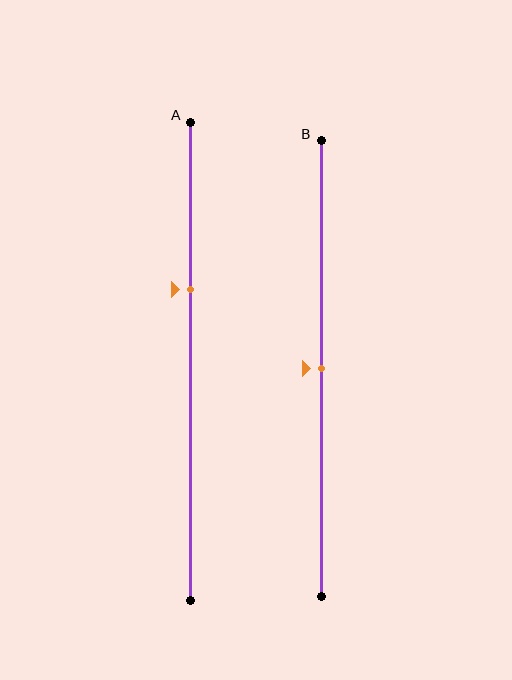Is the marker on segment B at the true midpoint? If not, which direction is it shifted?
Yes, the marker on segment B is at the true midpoint.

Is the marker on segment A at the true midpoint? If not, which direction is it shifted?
No, the marker on segment A is shifted upward by about 15% of the segment length.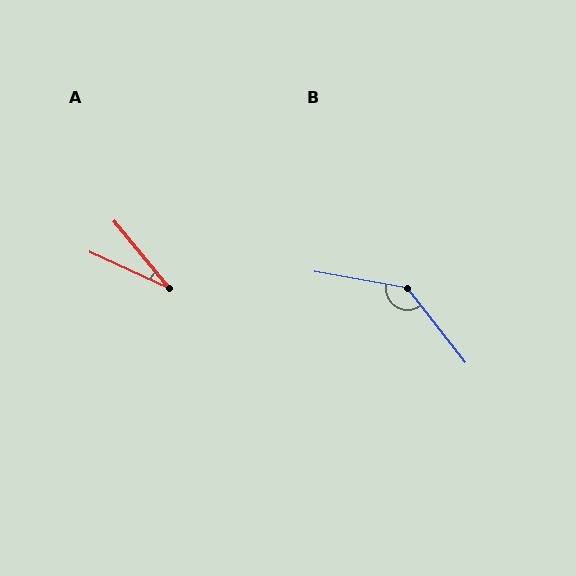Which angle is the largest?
B, at approximately 138 degrees.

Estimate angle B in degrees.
Approximately 138 degrees.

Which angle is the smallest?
A, at approximately 26 degrees.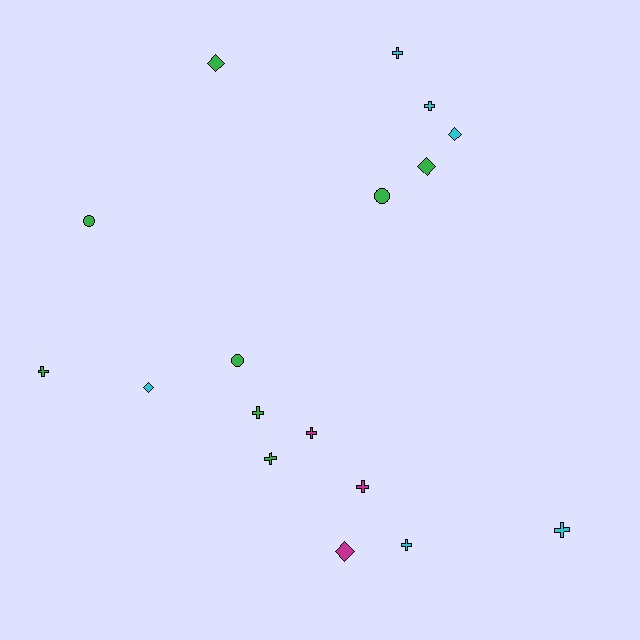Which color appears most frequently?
Green, with 8 objects.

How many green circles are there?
There are 3 green circles.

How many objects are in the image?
There are 17 objects.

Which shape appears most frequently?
Cross, with 9 objects.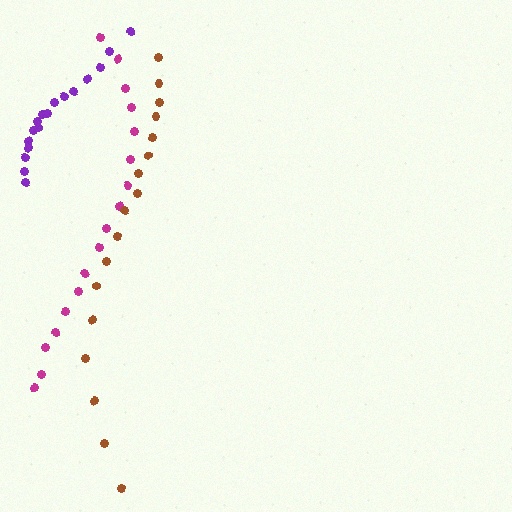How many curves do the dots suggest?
There are 3 distinct paths.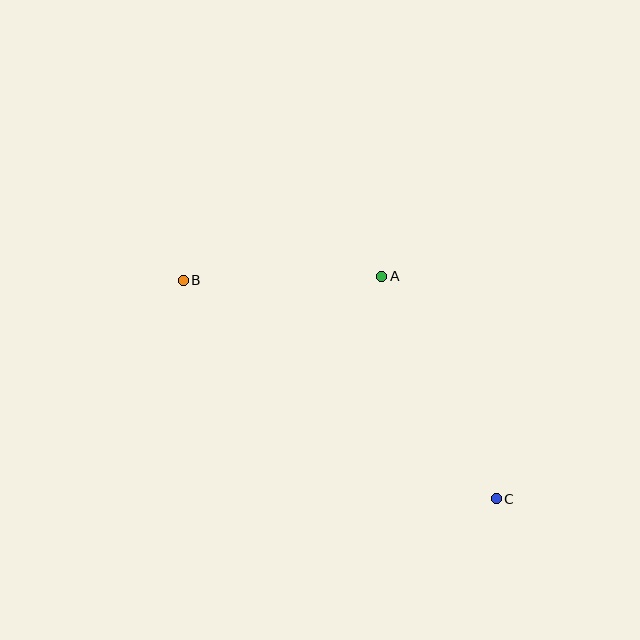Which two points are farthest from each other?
Points B and C are farthest from each other.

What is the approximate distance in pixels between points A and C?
The distance between A and C is approximately 250 pixels.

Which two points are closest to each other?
Points A and B are closest to each other.